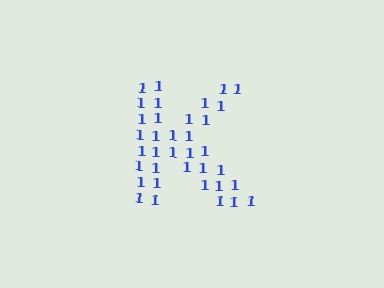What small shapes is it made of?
It is made of small digit 1's.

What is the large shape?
The large shape is the letter K.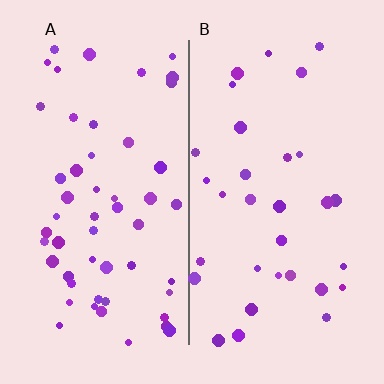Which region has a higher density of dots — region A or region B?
A (the left).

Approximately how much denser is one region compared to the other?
Approximately 1.8× — region A over region B.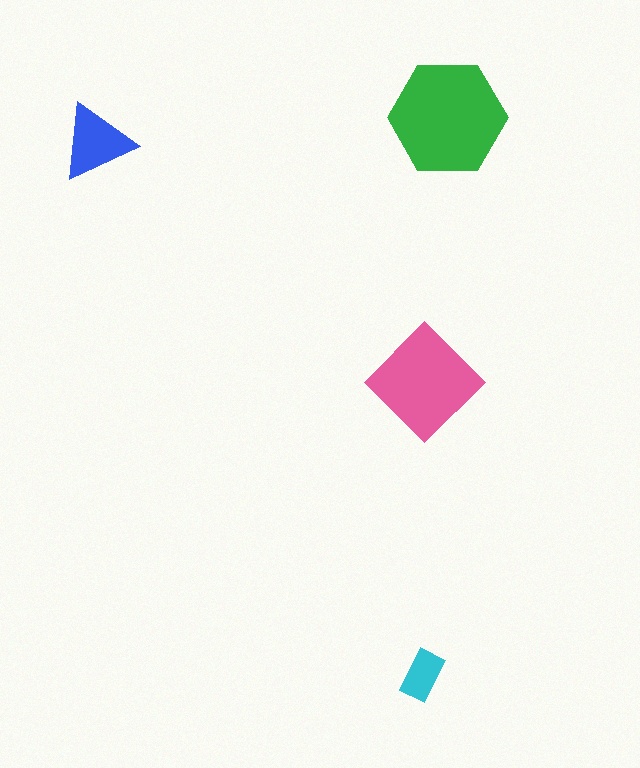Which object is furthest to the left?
The blue triangle is leftmost.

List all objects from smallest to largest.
The cyan rectangle, the blue triangle, the pink diamond, the green hexagon.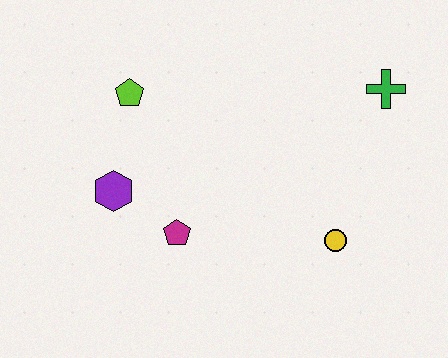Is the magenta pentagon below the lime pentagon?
Yes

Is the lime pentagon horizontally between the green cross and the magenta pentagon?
No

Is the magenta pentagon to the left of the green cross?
Yes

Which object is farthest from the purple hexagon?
The green cross is farthest from the purple hexagon.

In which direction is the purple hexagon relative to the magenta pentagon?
The purple hexagon is to the left of the magenta pentagon.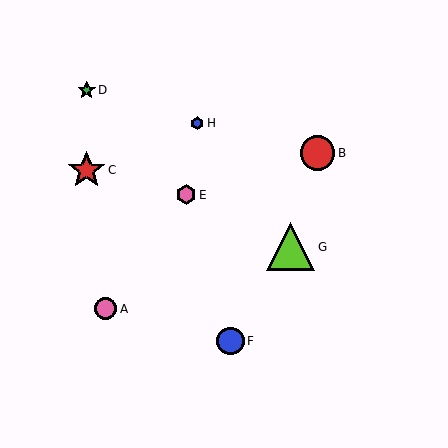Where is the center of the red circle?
The center of the red circle is at (317, 153).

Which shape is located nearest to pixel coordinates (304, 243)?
The lime triangle (labeled G) at (291, 247) is nearest to that location.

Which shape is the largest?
The lime triangle (labeled G) is the largest.